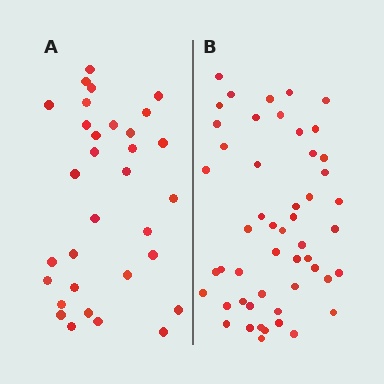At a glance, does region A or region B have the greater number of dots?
Region B (the right region) has more dots.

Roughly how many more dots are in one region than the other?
Region B has approximately 20 more dots than region A.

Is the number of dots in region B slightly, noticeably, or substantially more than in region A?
Region B has substantially more. The ratio is roughly 1.6 to 1.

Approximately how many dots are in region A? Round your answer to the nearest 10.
About 30 dots. (The exact count is 32, which rounds to 30.)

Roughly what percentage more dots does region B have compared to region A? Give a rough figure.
About 60% more.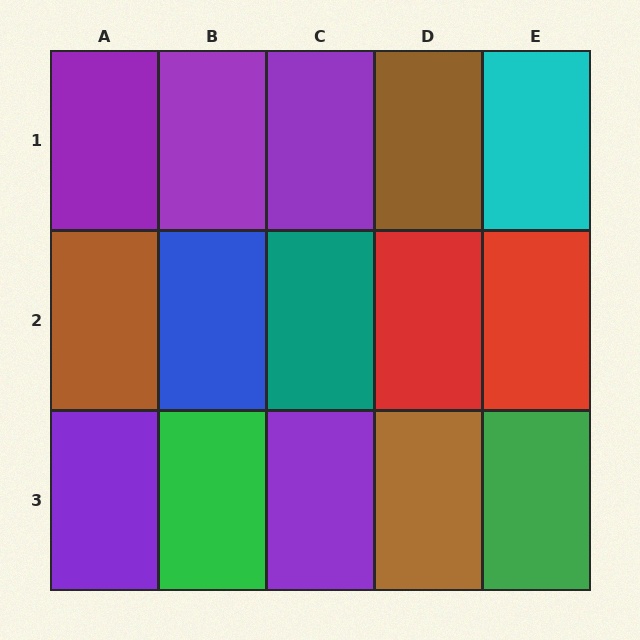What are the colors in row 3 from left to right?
Purple, green, purple, brown, green.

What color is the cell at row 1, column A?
Purple.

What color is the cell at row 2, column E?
Red.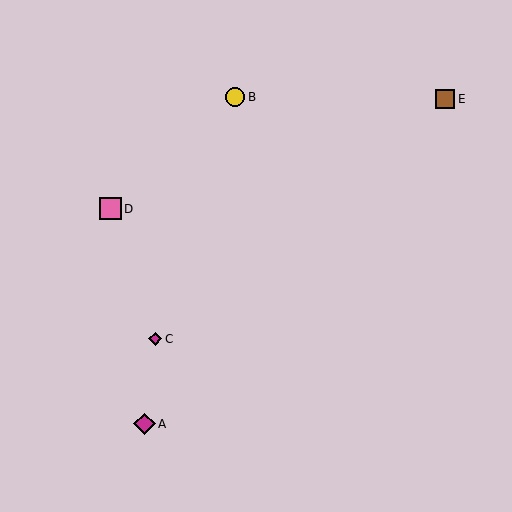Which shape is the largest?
The pink square (labeled D) is the largest.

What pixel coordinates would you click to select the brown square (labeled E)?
Click at (445, 99) to select the brown square E.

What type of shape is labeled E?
Shape E is a brown square.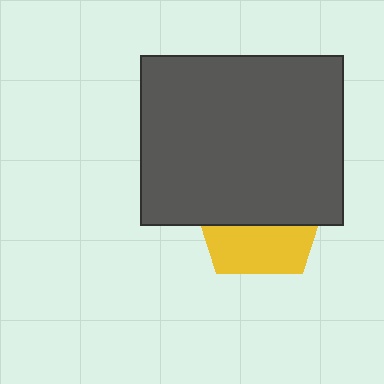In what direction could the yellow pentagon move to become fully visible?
The yellow pentagon could move down. That would shift it out from behind the dark gray rectangle entirely.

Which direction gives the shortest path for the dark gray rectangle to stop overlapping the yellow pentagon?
Moving up gives the shortest separation.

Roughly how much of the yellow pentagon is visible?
A small part of it is visible (roughly 39%).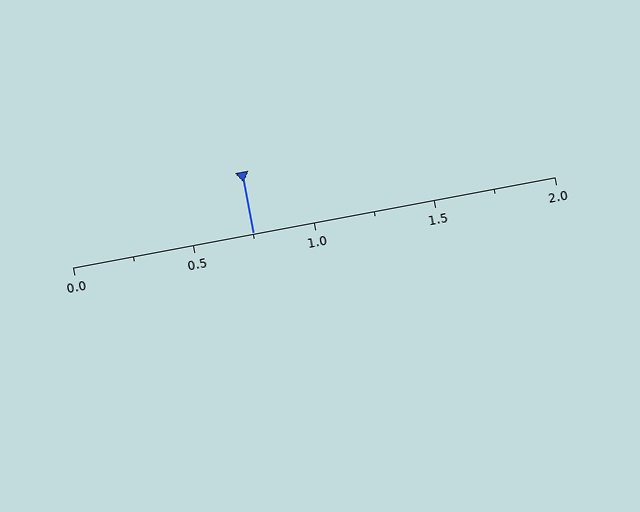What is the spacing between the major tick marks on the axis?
The major ticks are spaced 0.5 apart.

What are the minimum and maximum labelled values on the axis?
The axis runs from 0.0 to 2.0.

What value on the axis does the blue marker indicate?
The marker indicates approximately 0.75.